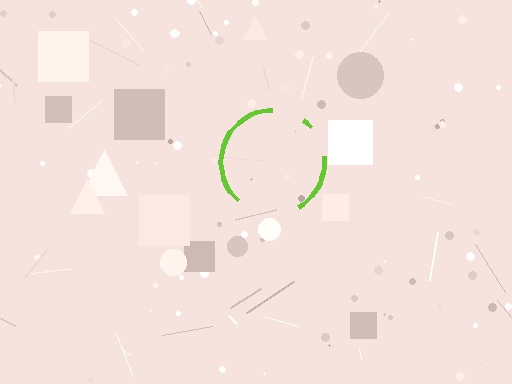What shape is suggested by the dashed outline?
The dashed outline suggests a circle.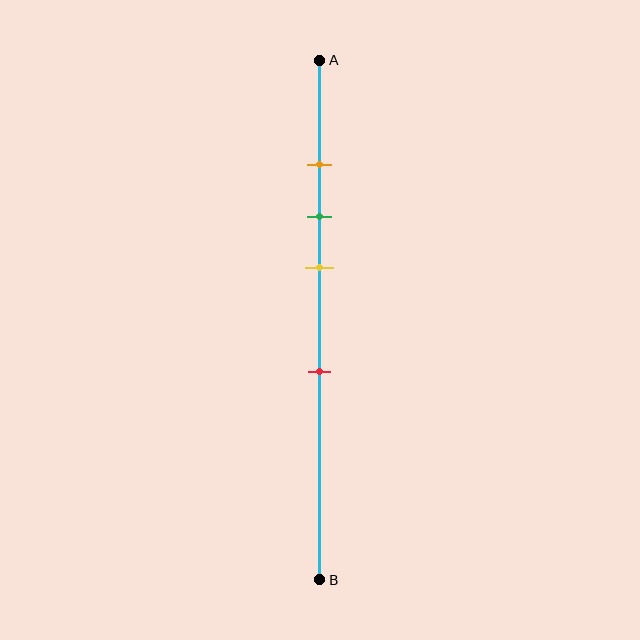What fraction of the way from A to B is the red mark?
The red mark is approximately 60% (0.6) of the way from A to B.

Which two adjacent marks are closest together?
The orange and green marks are the closest adjacent pair.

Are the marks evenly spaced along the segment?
No, the marks are not evenly spaced.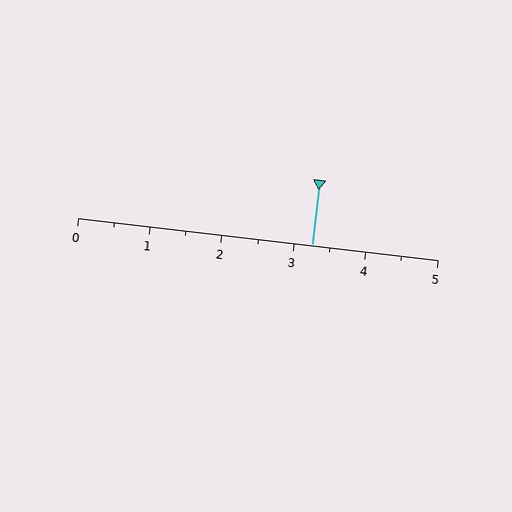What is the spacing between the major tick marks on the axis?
The major ticks are spaced 1 apart.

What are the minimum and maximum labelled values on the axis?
The axis runs from 0 to 5.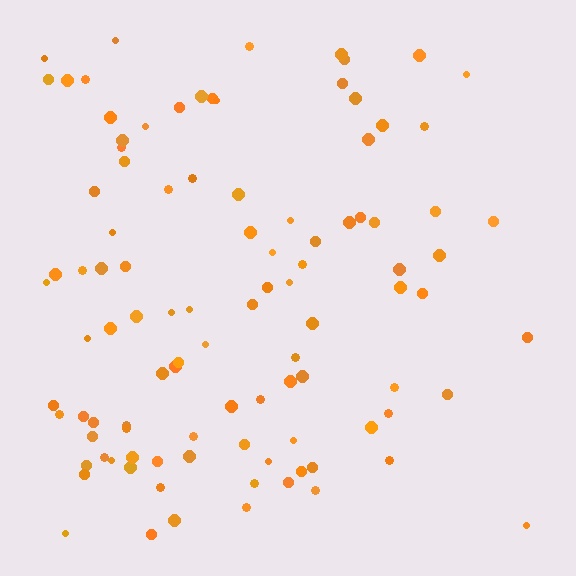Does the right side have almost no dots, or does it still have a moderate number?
Still a moderate number, just noticeably fewer than the left.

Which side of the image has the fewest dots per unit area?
The right.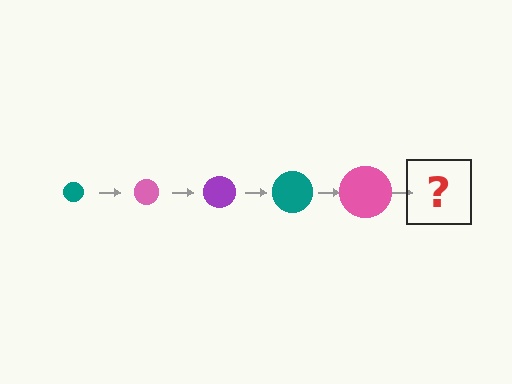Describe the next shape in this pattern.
It should be a purple circle, larger than the previous one.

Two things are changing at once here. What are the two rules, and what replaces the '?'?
The two rules are that the circle grows larger each step and the color cycles through teal, pink, and purple. The '?' should be a purple circle, larger than the previous one.